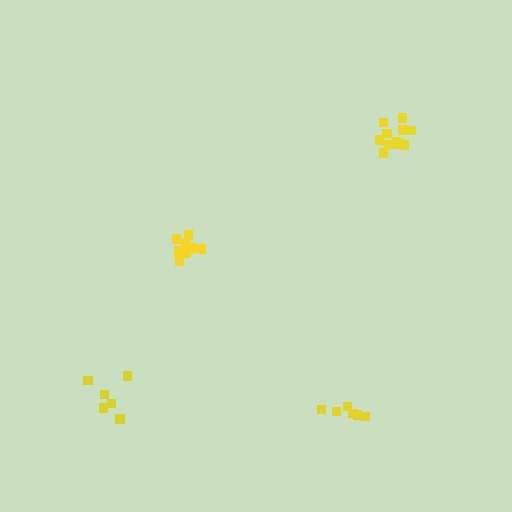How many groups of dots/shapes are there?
There are 4 groups.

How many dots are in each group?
Group 1: 9 dots, Group 2: 12 dots, Group 3: 6 dots, Group 4: 6 dots (33 total).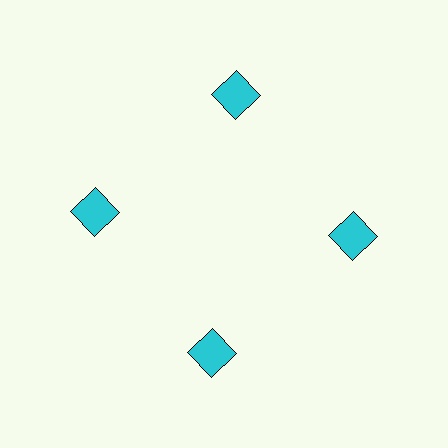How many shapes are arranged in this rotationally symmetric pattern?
There are 4 shapes, arranged in 4 groups of 1.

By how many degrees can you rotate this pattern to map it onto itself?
The pattern maps onto itself every 90 degrees of rotation.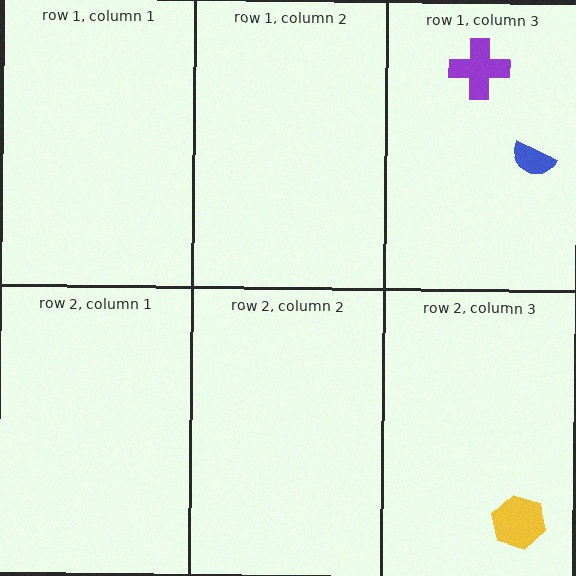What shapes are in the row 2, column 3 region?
The yellow hexagon.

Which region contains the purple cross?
The row 1, column 3 region.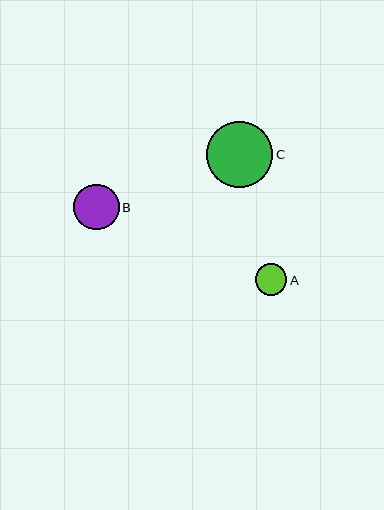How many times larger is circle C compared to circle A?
Circle C is approximately 2.1 times the size of circle A.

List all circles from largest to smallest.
From largest to smallest: C, B, A.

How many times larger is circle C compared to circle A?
Circle C is approximately 2.1 times the size of circle A.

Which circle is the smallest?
Circle A is the smallest with a size of approximately 32 pixels.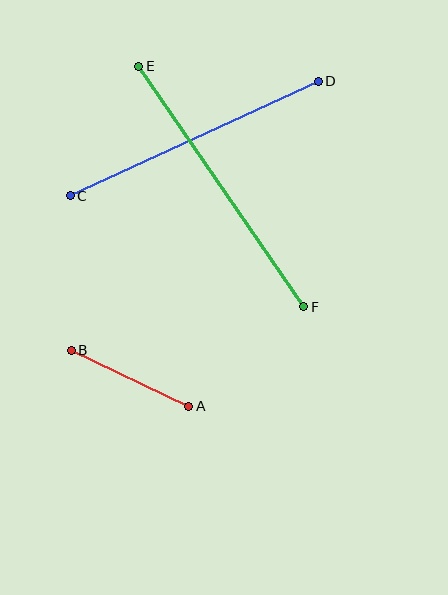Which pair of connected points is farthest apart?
Points E and F are farthest apart.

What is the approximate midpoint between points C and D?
The midpoint is at approximately (194, 139) pixels.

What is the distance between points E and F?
The distance is approximately 292 pixels.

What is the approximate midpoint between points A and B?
The midpoint is at approximately (130, 378) pixels.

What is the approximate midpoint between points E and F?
The midpoint is at approximately (221, 187) pixels.